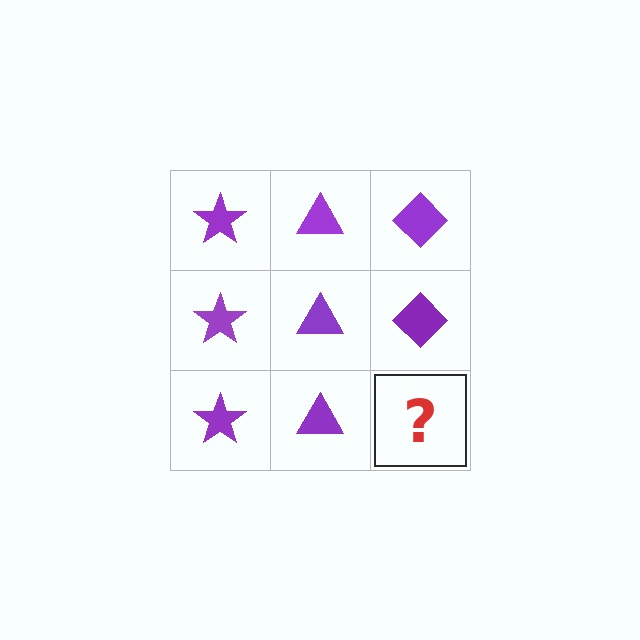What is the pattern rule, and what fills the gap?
The rule is that each column has a consistent shape. The gap should be filled with a purple diamond.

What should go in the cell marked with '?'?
The missing cell should contain a purple diamond.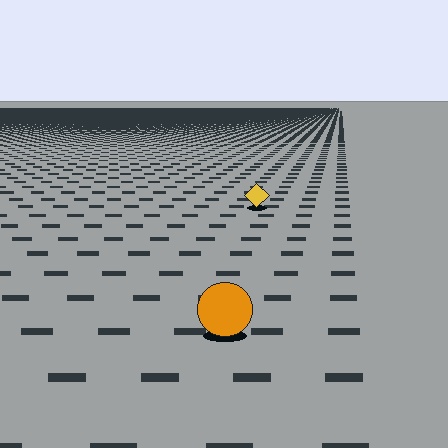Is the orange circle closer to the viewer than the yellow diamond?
Yes. The orange circle is closer — you can tell from the texture gradient: the ground texture is coarser near it.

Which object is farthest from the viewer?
The yellow diamond is farthest from the viewer. It appears smaller and the ground texture around it is denser.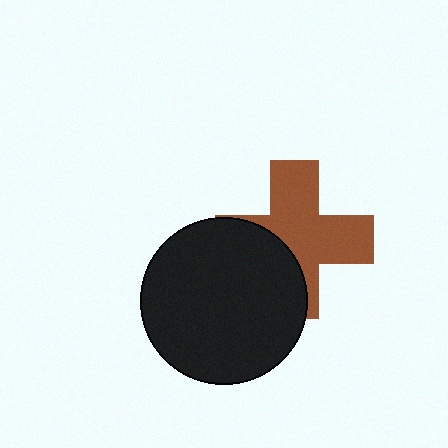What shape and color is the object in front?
The object in front is a black circle.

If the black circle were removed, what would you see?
You would see the complete brown cross.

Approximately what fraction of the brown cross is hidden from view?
Roughly 37% of the brown cross is hidden behind the black circle.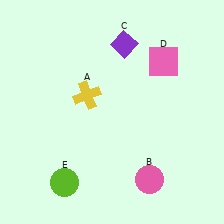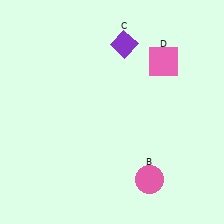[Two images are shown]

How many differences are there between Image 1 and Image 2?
There are 2 differences between the two images.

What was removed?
The lime circle (E), the yellow cross (A) were removed in Image 2.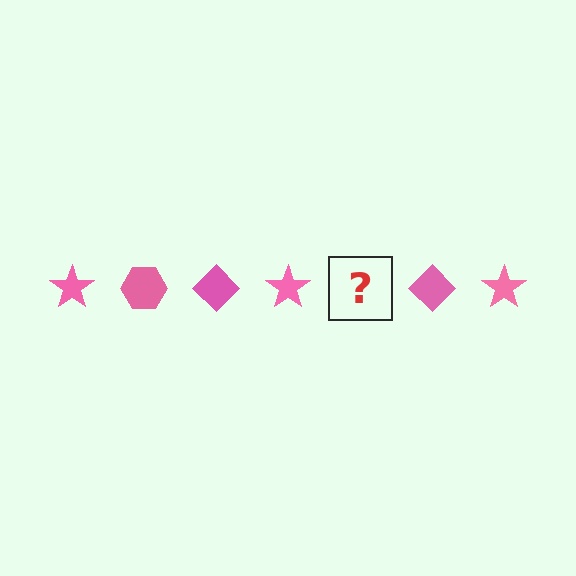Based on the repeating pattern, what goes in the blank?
The blank should be a pink hexagon.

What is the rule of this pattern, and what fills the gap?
The rule is that the pattern cycles through star, hexagon, diamond shapes in pink. The gap should be filled with a pink hexagon.